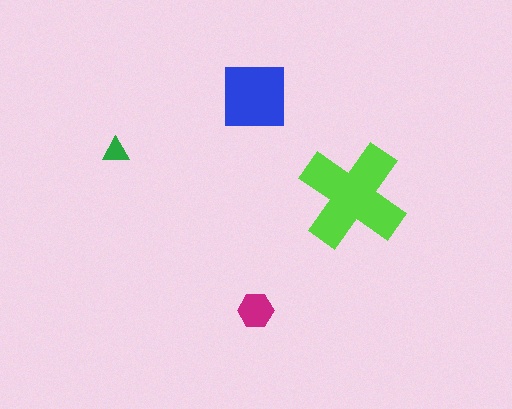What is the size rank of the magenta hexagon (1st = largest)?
3rd.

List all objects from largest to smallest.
The lime cross, the blue square, the magenta hexagon, the green triangle.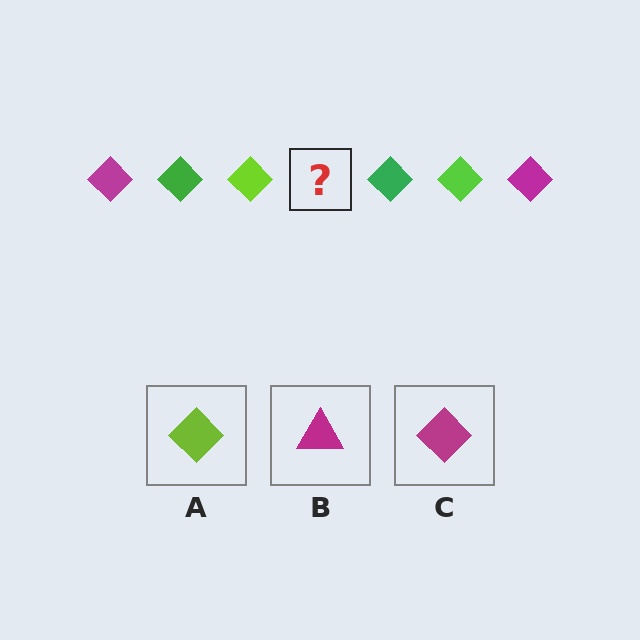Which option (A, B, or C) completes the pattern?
C.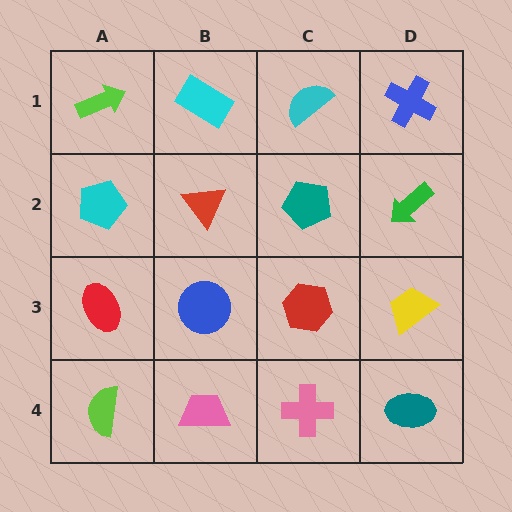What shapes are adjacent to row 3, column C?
A teal pentagon (row 2, column C), a pink cross (row 4, column C), a blue circle (row 3, column B), a yellow trapezoid (row 3, column D).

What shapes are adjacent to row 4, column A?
A red ellipse (row 3, column A), a pink trapezoid (row 4, column B).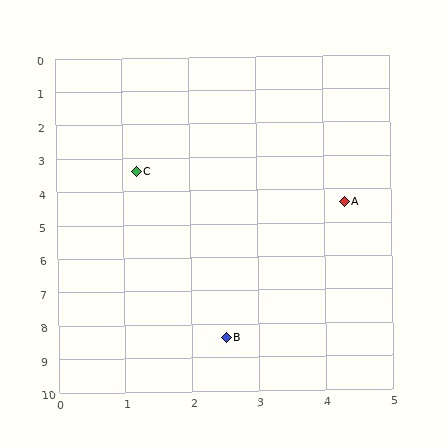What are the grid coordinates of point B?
Point B is at approximately (2.5, 8.4).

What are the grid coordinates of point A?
Point A is at approximately (4.3, 4.4).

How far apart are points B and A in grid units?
Points B and A are about 4.4 grid units apart.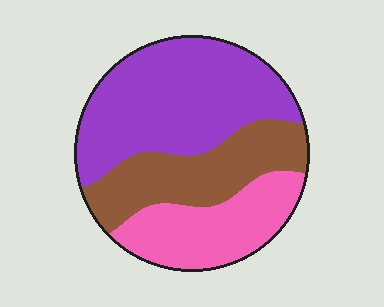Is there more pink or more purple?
Purple.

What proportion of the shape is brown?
Brown takes up about one quarter (1/4) of the shape.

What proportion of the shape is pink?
Pink takes up about one quarter (1/4) of the shape.